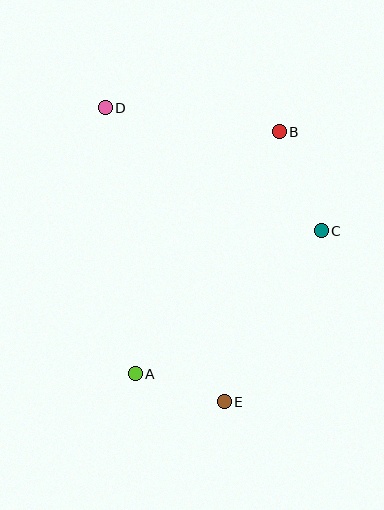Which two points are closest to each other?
Points A and E are closest to each other.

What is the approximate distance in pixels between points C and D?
The distance between C and D is approximately 248 pixels.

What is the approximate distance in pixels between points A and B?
The distance between A and B is approximately 282 pixels.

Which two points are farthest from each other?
Points D and E are farthest from each other.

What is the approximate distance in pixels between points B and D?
The distance between B and D is approximately 176 pixels.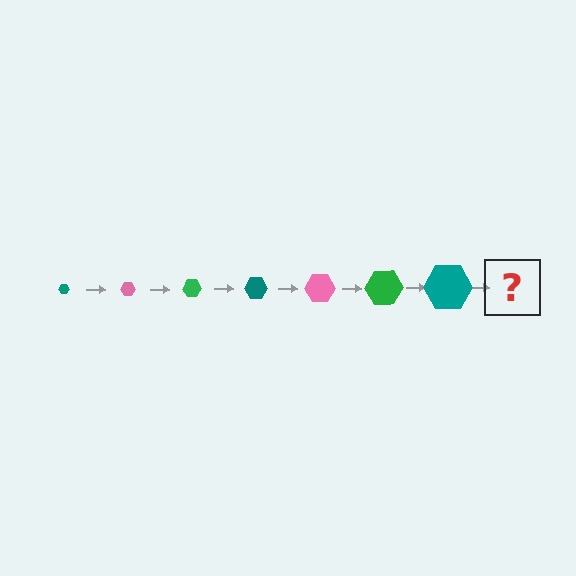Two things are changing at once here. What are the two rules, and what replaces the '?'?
The two rules are that the hexagon grows larger each step and the color cycles through teal, pink, and green. The '?' should be a pink hexagon, larger than the previous one.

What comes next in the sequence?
The next element should be a pink hexagon, larger than the previous one.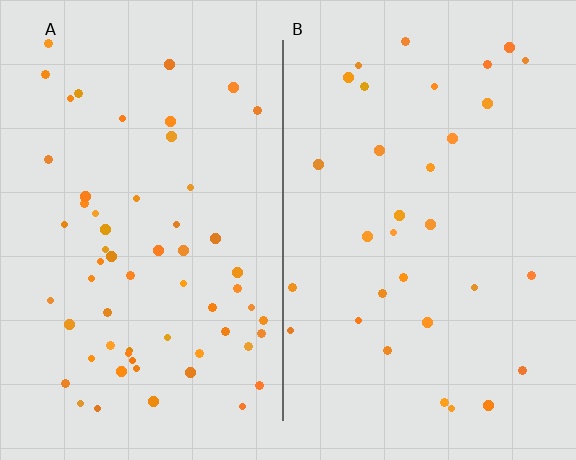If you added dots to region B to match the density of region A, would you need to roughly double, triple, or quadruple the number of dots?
Approximately double.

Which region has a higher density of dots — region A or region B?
A (the left).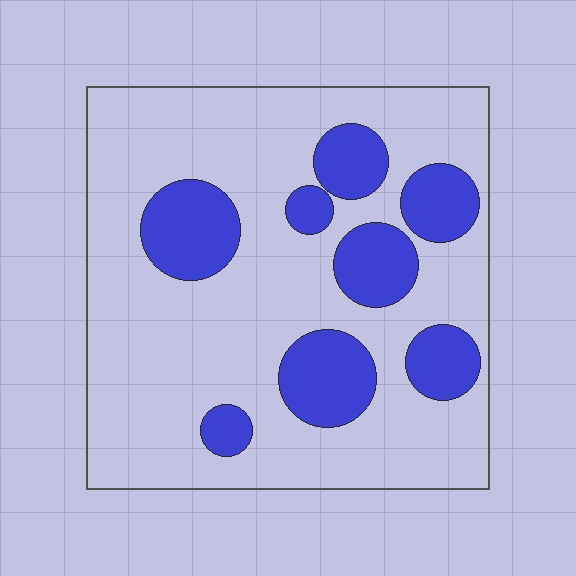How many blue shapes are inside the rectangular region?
8.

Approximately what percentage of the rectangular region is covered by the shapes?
Approximately 25%.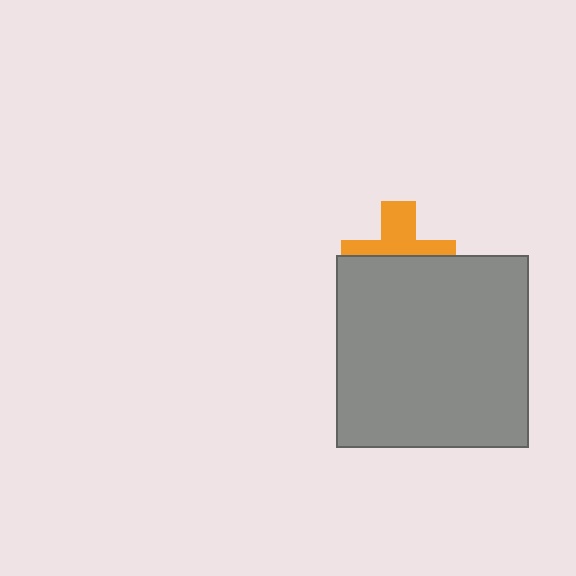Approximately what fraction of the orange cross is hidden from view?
Roughly 54% of the orange cross is hidden behind the gray square.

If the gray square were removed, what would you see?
You would see the complete orange cross.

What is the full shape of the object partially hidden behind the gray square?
The partially hidden object is an orange cross.